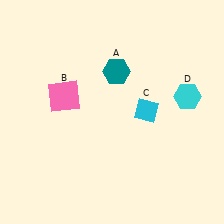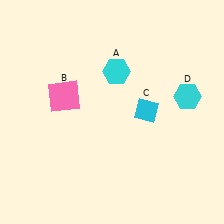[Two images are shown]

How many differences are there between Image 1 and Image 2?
There is 1 difference between the two images.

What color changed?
The hexagon (A) changed from teal in Image 1 to cyan in Image 2.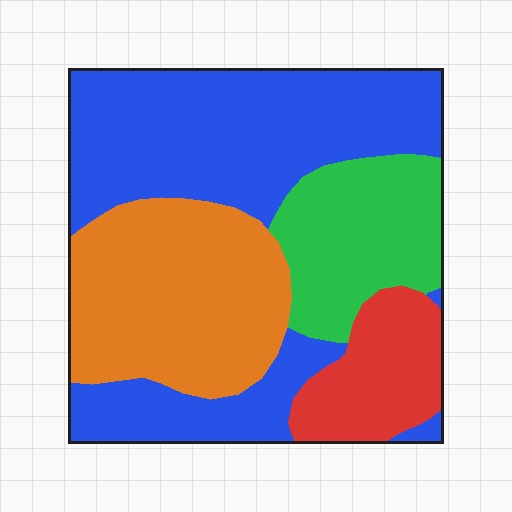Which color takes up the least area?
Red, at roughly 10%.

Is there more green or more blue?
Blue.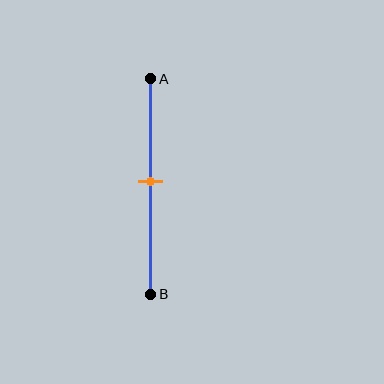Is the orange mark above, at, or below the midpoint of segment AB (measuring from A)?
The orange mark is approximately at the midpoint of segment AB.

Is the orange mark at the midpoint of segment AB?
Yes, the mark is approximately at the midpoint.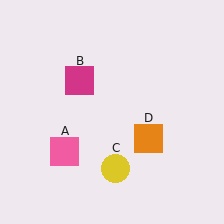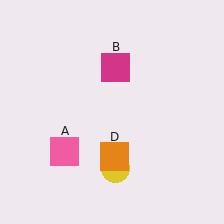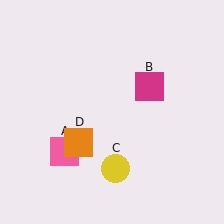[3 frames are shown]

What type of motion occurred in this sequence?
The magenta square (object B), orange square (object D) rotated clockwise around the center of the scene.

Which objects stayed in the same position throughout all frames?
Pink square (object A) and yellow circle (object C) remained stationary.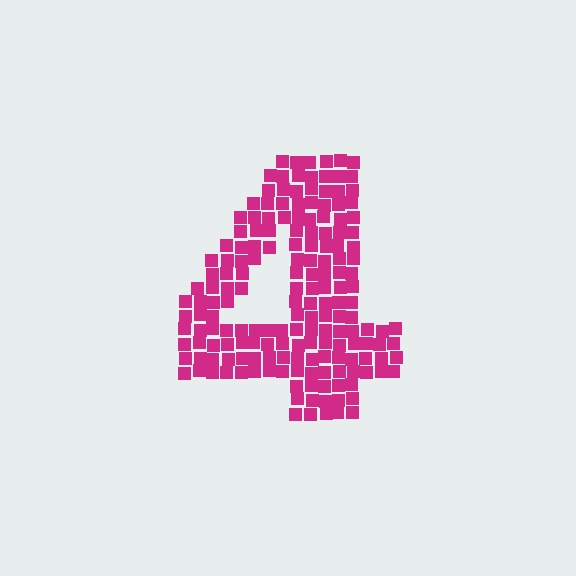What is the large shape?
The large shape is the digit 4.